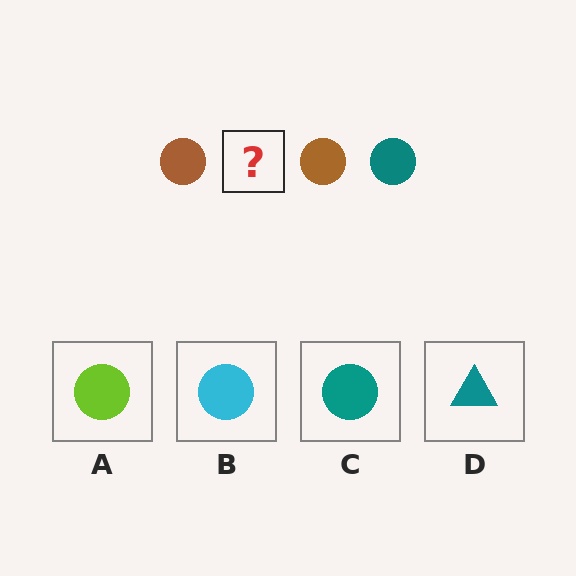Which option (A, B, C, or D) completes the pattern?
C.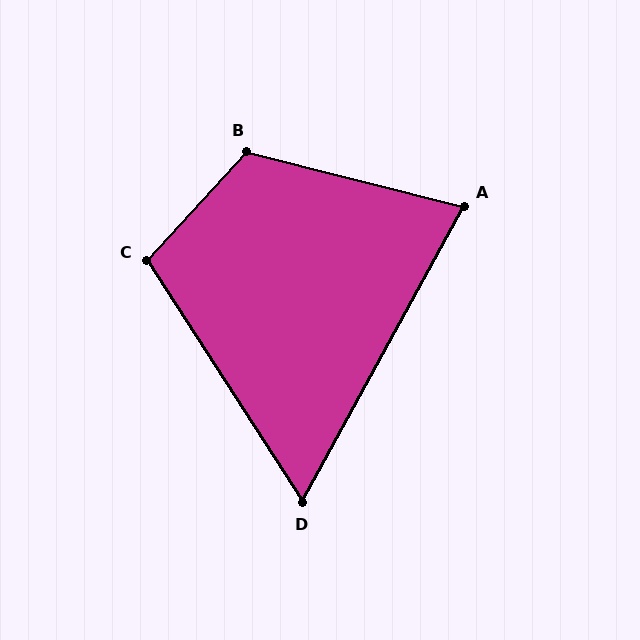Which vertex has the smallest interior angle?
D, at approximately 61 degrees.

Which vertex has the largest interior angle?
B, at approximately 119 degrees.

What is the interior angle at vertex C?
Approximately 104 degrees (obtuse).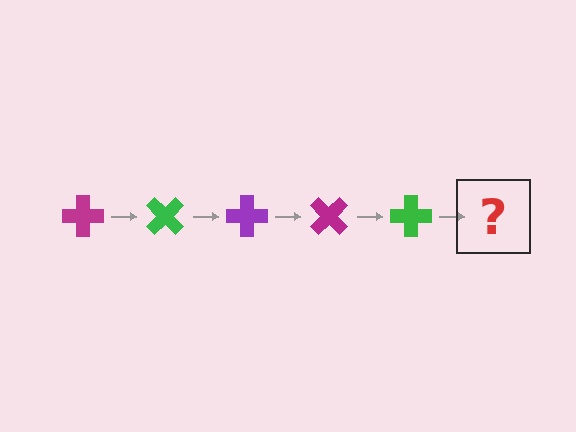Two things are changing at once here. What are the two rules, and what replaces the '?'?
The two rules are that it rotates 45 degrees each step and the color cycles through magenta, green, and purple. The '?' should be a purple cross, rotated 225 degrees from the start.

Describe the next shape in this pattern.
It should be a purple cross, rotated 225 degrees from the start.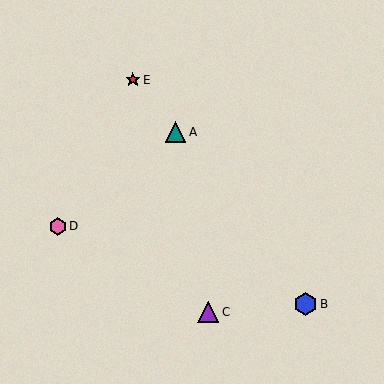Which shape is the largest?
The blue hexagon (labeled B) is the largest.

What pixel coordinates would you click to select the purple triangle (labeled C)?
Click at (208, 312) to select the purple triangle C.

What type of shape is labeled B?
Shape B is a blue hexagon.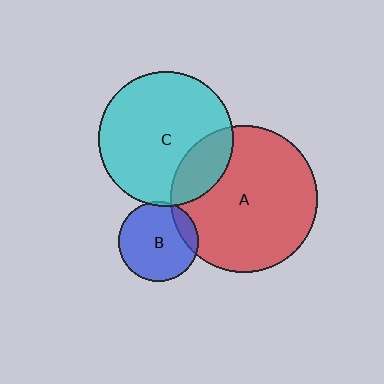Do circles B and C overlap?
Yes.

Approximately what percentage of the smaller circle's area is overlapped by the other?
Approximately 5%.